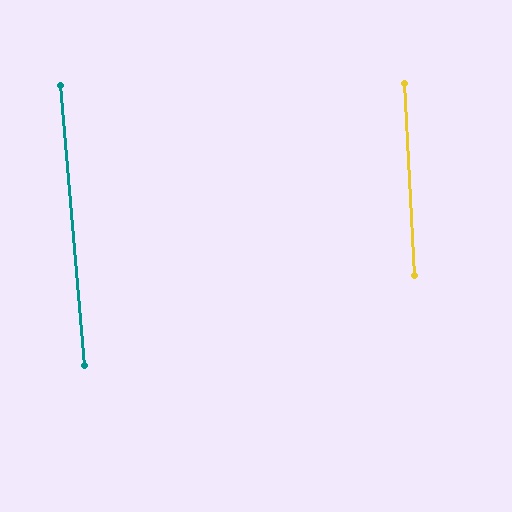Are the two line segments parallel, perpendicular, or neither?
Parallel — their directions differ by only 1.9°.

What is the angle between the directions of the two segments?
Approximately 2 degrees.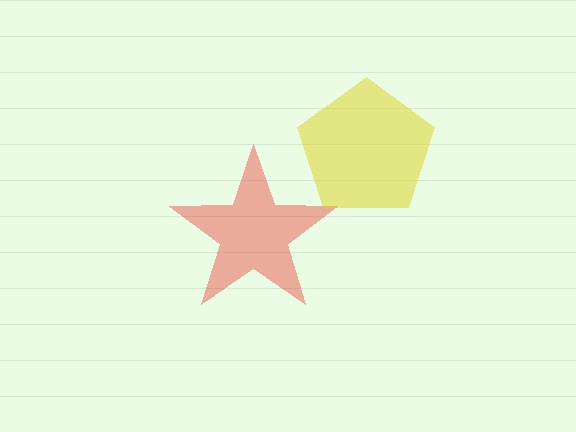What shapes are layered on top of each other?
The layered shapes are: a red star, a yellow pentagon.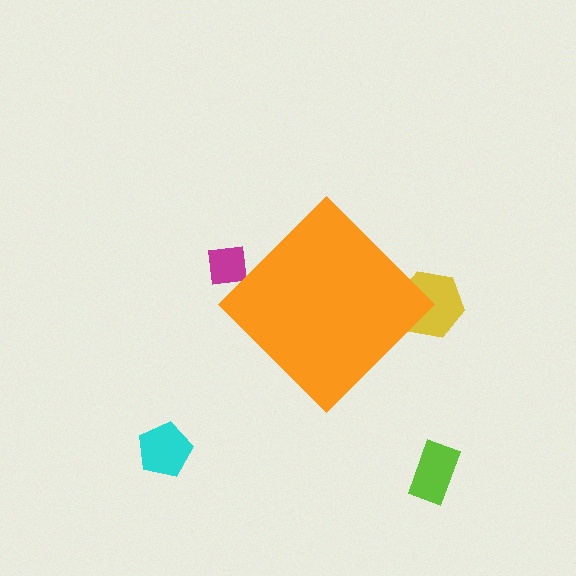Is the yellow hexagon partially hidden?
Yes, the yellow hexagon is partially hidden behind the orange diamond.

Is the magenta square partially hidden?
Yes, the magenta square is partially hidden behind the orange diamond.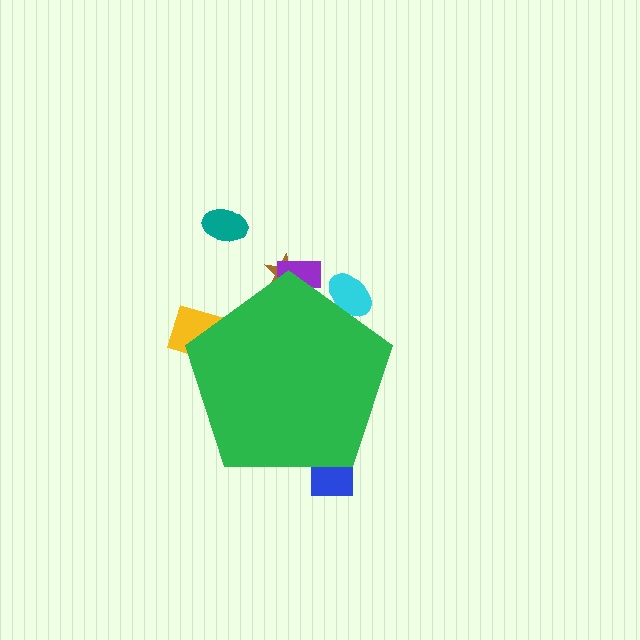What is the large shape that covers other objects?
A green pentagon.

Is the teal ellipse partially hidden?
No, the teal ellipse is fully visible.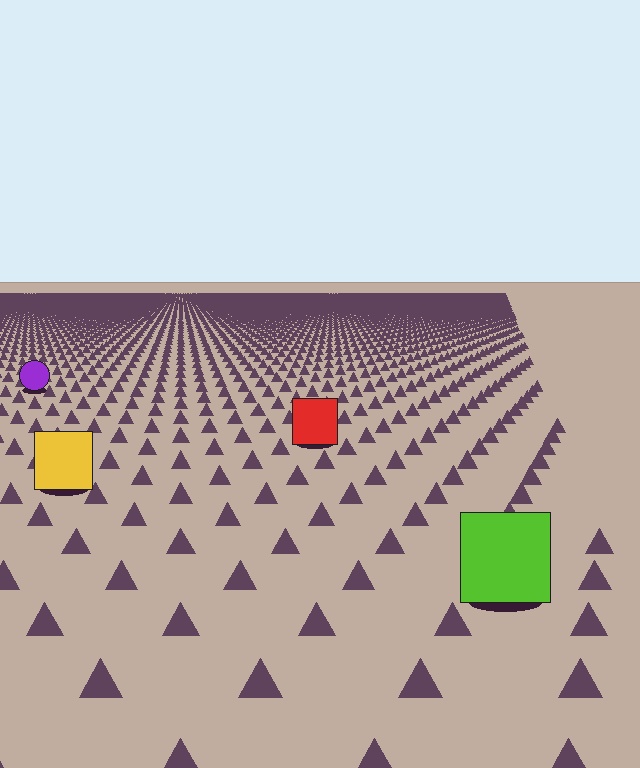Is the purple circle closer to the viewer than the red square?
No. The red square is closer — you can tell from the texture gradient: the ground texture is coarser near it.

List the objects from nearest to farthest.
From nearest to farthest: the lime square, the yellow square, the red square, the purple circle.